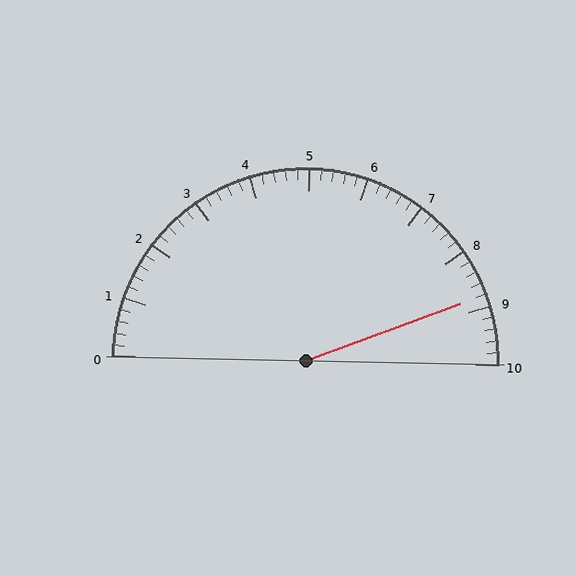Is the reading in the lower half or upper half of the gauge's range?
The reading is in the upper half of the range (0 to 10).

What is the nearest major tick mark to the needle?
The nearest major tick mark is 9.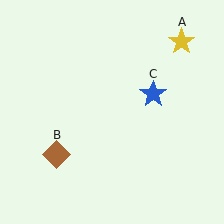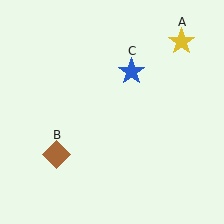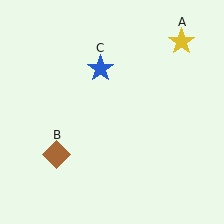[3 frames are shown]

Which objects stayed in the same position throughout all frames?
Yellow star (object A) and brown diamond (object B) remained stationary.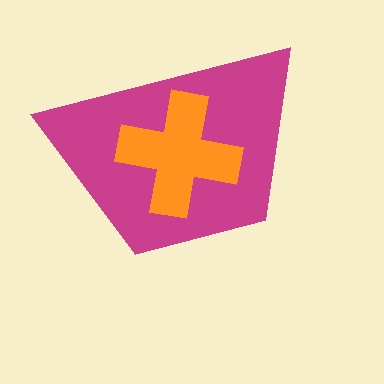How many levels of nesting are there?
2.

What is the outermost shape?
The magenta trapezoid.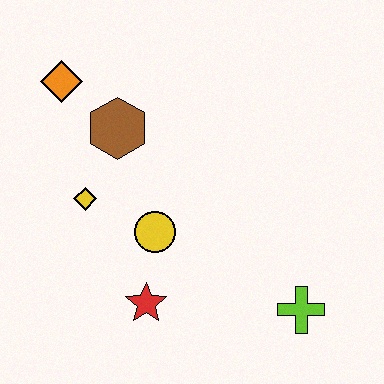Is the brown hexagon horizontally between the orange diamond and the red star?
Yes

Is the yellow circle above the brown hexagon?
No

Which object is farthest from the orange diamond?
The lime cross is farthest from the orange diamond.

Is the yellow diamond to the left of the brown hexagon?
Yes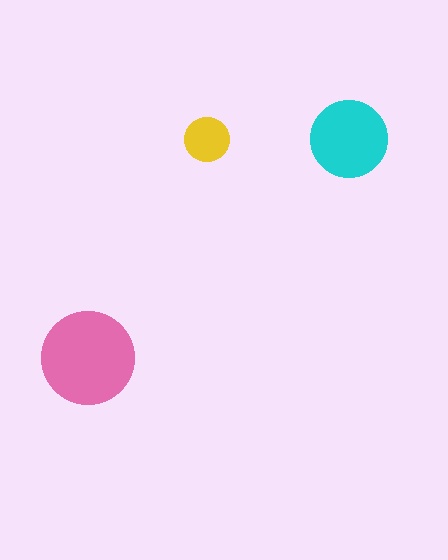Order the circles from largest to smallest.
the pink one, the cyan one, the yellow one.